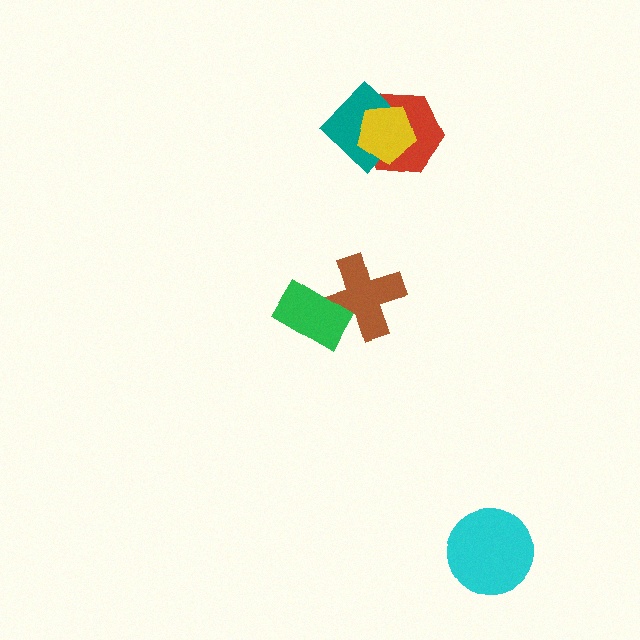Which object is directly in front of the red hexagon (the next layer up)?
The teal diamond is directly in front of the red hexagon.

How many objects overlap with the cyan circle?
0 objects overlap with the cyan circle.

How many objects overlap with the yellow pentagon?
2 objects overlap with the yellow pentagon.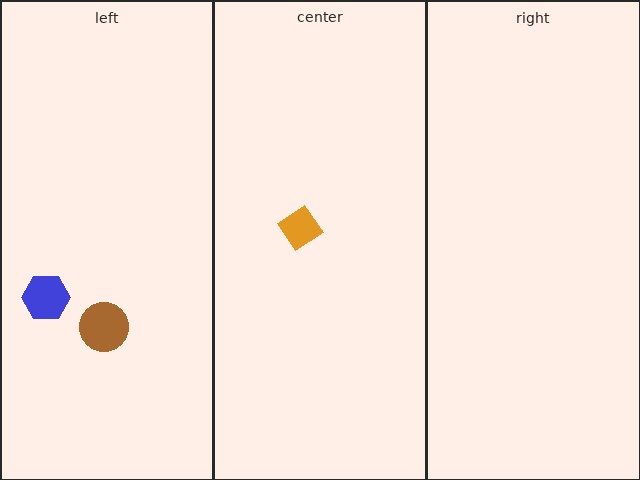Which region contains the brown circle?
The left region.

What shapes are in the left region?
The brown circle, the blue hexagon.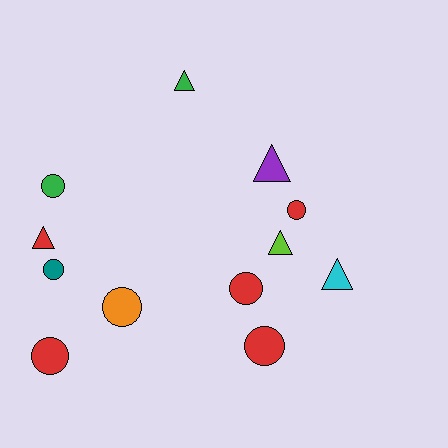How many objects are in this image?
There are 12 objects.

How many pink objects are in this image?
There are no pink objects.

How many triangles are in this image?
There are 5 triangles.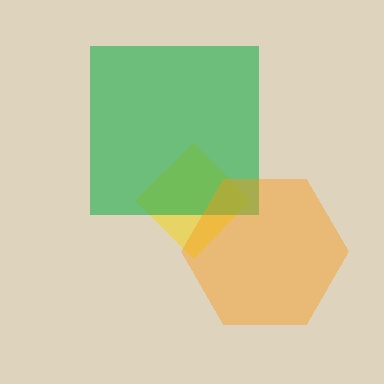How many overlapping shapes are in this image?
There are 3 overlapping shapes in the image.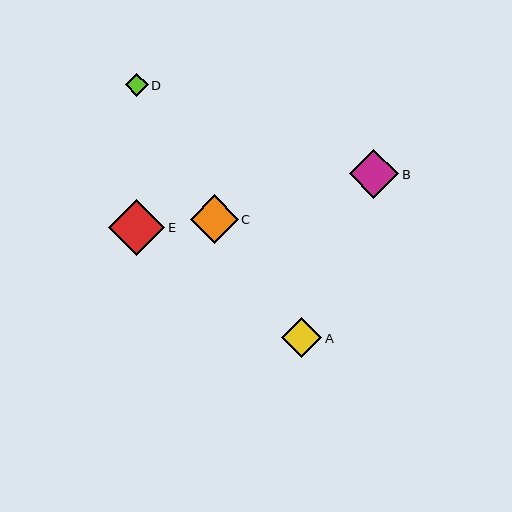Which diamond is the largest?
Diamond E is the largest with a size of approximately 57 pixels.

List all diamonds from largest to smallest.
From largest to smallest: E, B, C, A, D.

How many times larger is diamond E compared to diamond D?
Diamond E is approximately 2.5 times the size of diamond D.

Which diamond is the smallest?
Diamond D is the smallest with a size of approximately 23 pixels.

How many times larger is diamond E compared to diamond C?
Diamond E is approximately 1.2 times the size of diamond C.